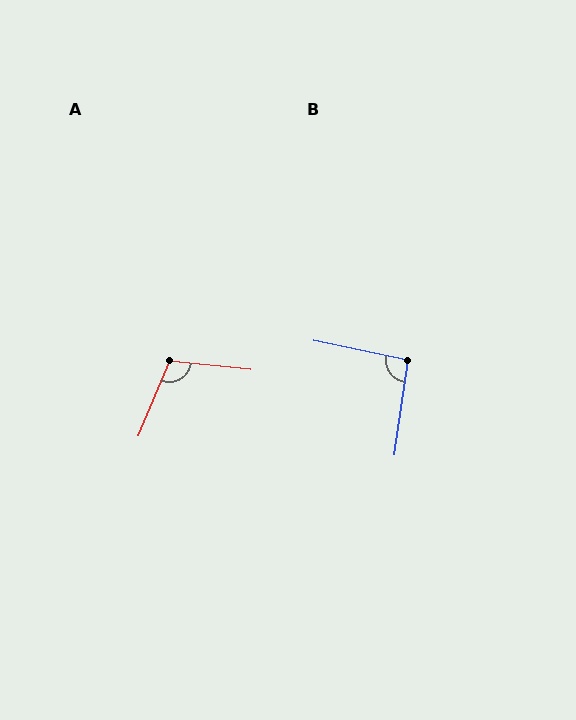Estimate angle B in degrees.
Approximately 94 degrees.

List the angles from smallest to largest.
B (94°), A (106°).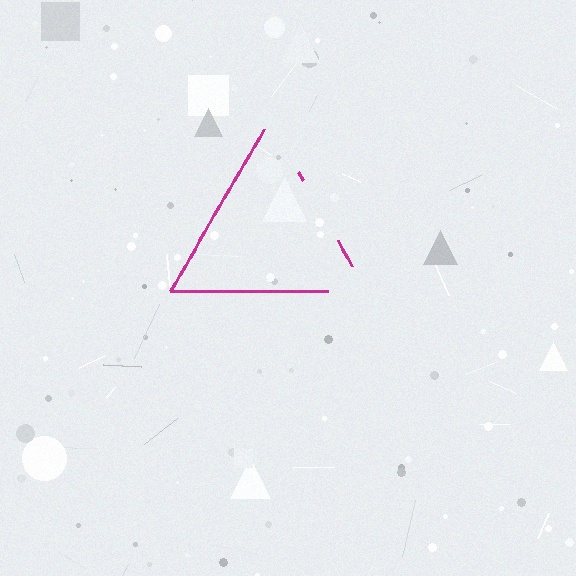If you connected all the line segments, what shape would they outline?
They would outline a triangle.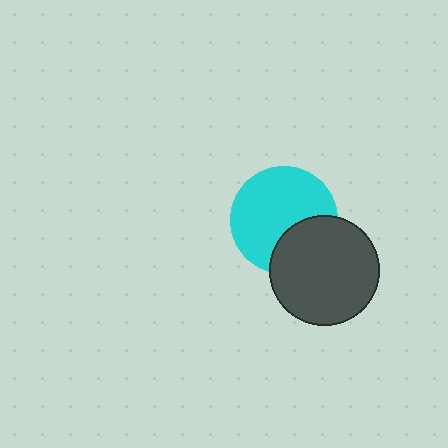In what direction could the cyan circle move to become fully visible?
The cyan circle could move toward the upper-left. That would shift it out from behind the dark gray circle entirely.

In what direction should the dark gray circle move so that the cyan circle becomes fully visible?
The dark gray circle should move toward the lower-right. That is the shortest direction to clear the overlap and leave the cyan circle fully visible.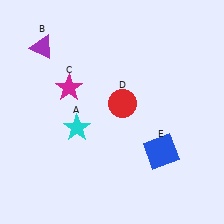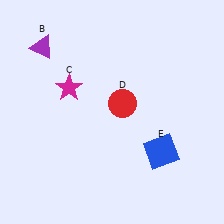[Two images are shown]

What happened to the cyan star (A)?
The cyan star (A) was removed in Image 2. It was in the bottom-left area of Image 1.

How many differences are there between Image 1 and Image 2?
There is 1 difference between the two images.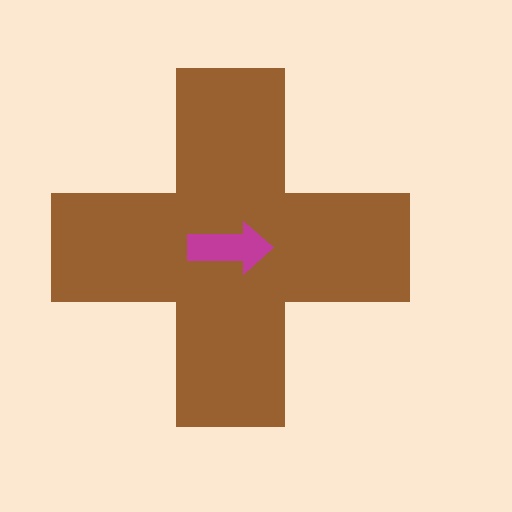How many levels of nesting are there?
2.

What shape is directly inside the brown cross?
The magenta arrow.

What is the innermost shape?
The magenta arrow.